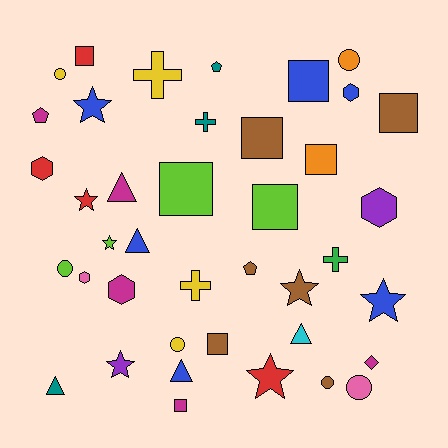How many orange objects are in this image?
There are 2 orange objects.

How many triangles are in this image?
There are 5 triangles.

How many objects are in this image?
There are 40 objects.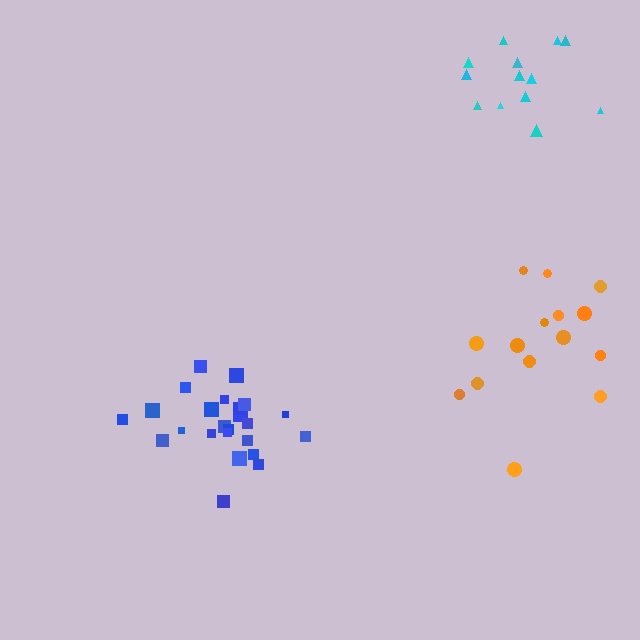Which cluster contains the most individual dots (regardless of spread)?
Blue (24).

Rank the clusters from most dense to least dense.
blue, cyan, orange.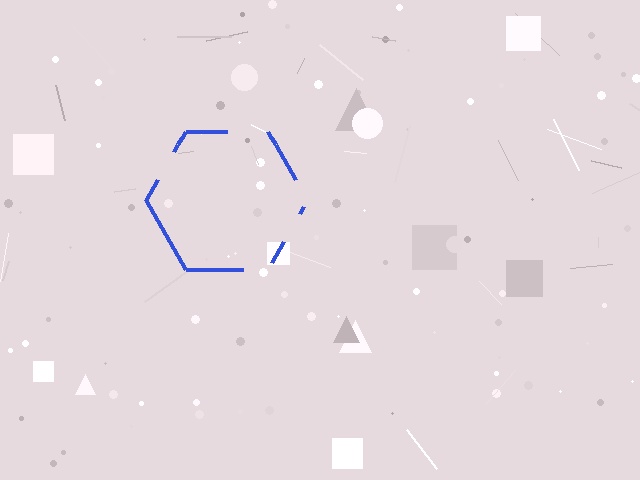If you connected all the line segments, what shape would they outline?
They would outline a hexagon.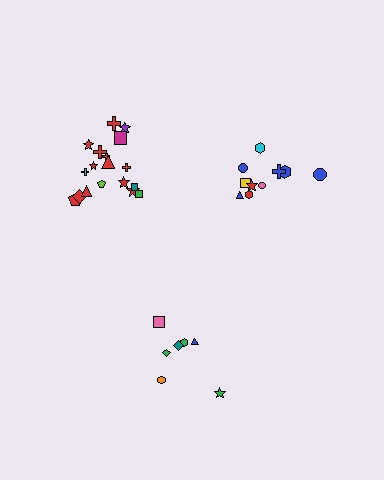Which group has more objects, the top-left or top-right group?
The top-left group.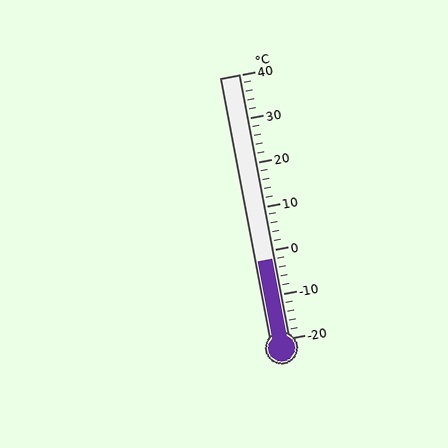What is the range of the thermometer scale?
The thermometer scale ranges from -20°C to 40°C.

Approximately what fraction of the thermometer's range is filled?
The thermometer is filled to approximately 30% of its range.